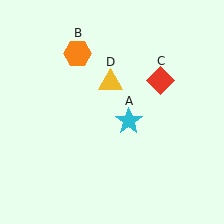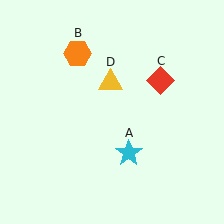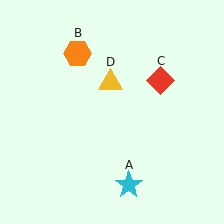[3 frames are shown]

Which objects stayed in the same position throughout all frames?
Orange hexagon (object B) and red diamond (object C) and yellow triangle (object D) remained stationary.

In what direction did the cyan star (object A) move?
The cyan star (object A) moved down.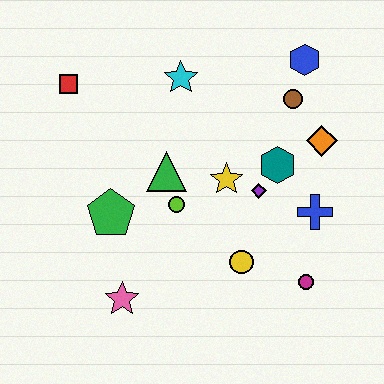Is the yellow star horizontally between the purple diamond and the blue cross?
No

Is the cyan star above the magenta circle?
Yes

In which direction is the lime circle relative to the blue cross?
The lime circle is to the left of the blue cross.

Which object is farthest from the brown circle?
The pink star is farthest from the brown circle.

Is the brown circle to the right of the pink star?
Yes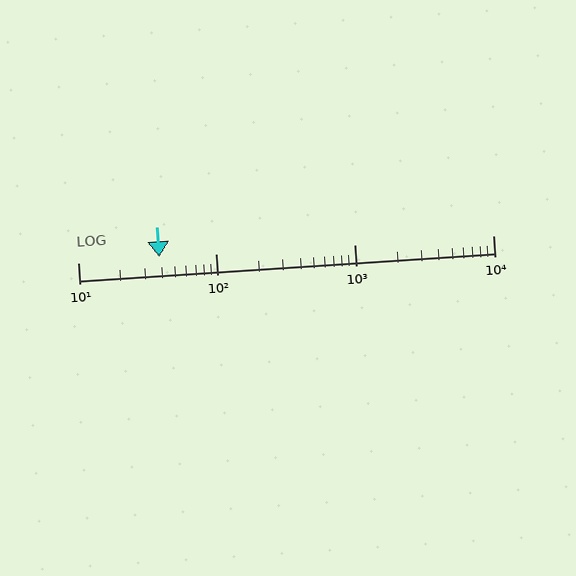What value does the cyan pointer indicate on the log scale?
The pointer indicates approximately 39.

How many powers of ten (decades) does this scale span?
The scale spans 3 decades, from 10 to 10000.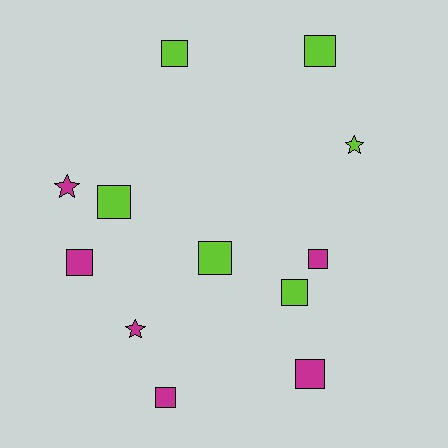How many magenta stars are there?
There are 2 magenta stars.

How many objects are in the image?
There are 12 objects.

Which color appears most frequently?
Magenta, with 6 objects.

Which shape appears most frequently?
Square, with 9 objects.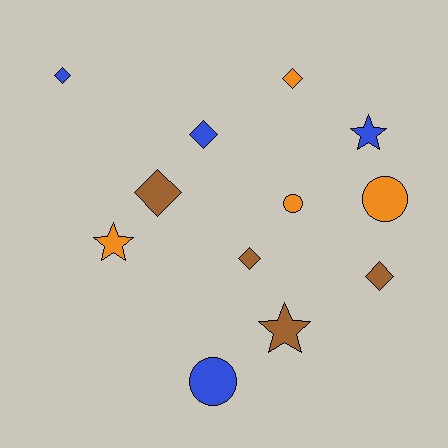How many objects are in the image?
There are 12 objects.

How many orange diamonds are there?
There is 1 orange diamond.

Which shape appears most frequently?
Diamond, with 6 objects.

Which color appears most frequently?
Orange, with 4 objects.